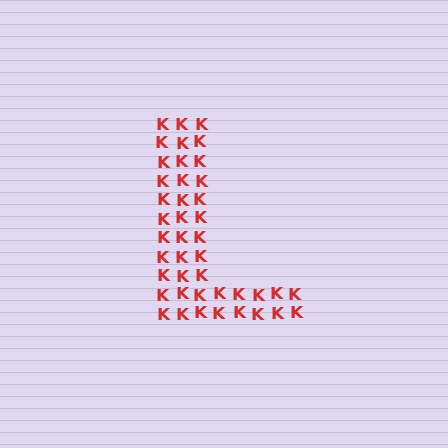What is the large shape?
The large shape is the letter L.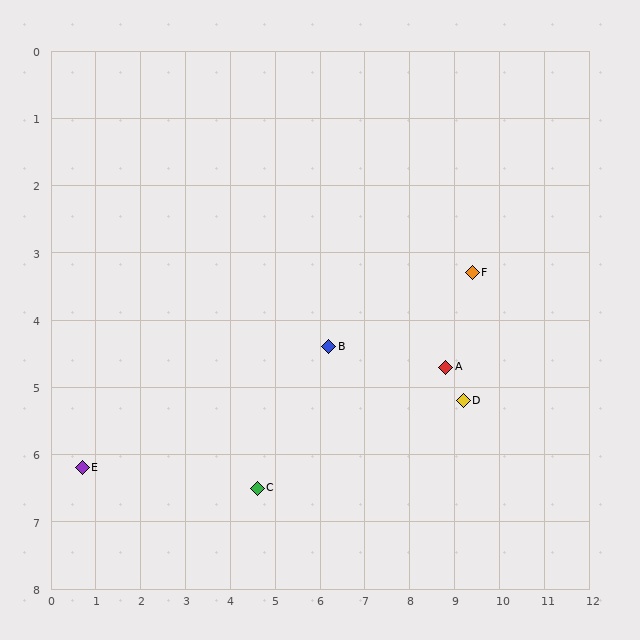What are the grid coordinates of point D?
Point D is at approximately (9.2, 5.2).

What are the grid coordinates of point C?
Point C is at approximately (4.6, 6.5).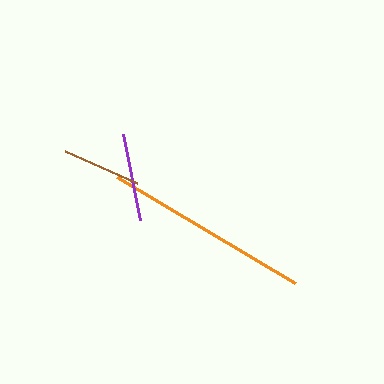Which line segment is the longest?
The orange line is the longest at approximately 207 pixels.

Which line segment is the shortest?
The brown line is the shortest at approximately 79 pixels.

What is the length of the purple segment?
The purple segment is approximately 88 pixels long.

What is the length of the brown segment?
The brown segment is approximately 79 pixels long.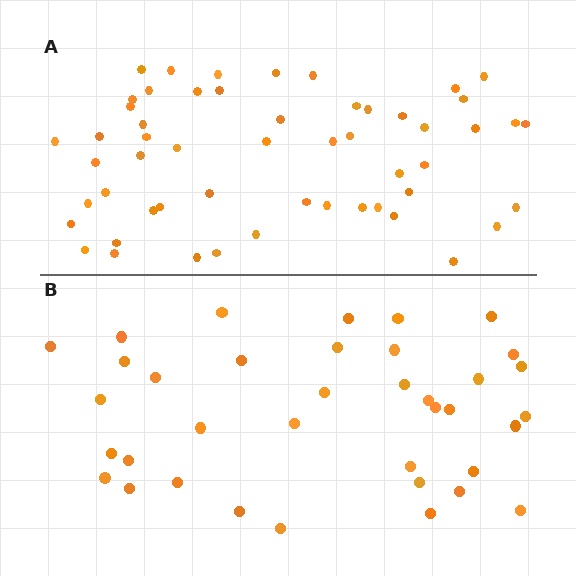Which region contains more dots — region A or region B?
Region A (the top region) has more dots.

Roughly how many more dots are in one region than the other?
Region A has approximately 15 more dots than region B.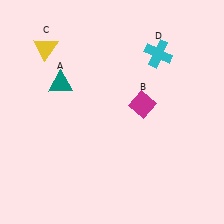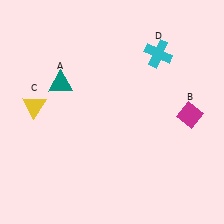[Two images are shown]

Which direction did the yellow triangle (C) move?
The yellow triangle (C) moved down.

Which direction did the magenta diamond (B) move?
The magenta diamond (B) moved right.